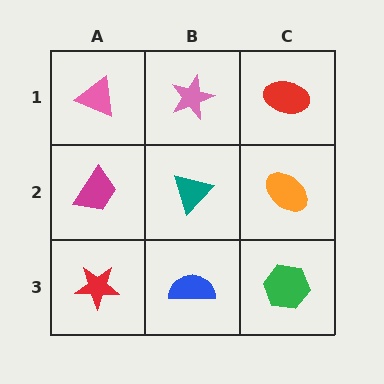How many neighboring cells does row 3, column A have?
2.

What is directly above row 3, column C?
An orange ellipse.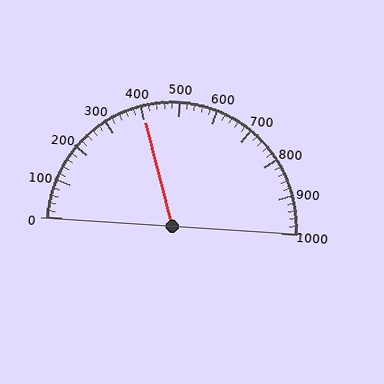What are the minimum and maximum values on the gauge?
The gauge ranges from 0 to 1000.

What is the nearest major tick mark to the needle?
The nearest major tick mark is 400.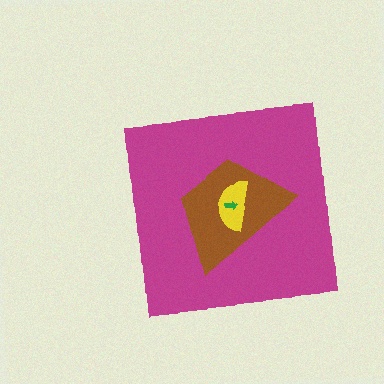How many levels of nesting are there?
4.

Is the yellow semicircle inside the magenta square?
Yes.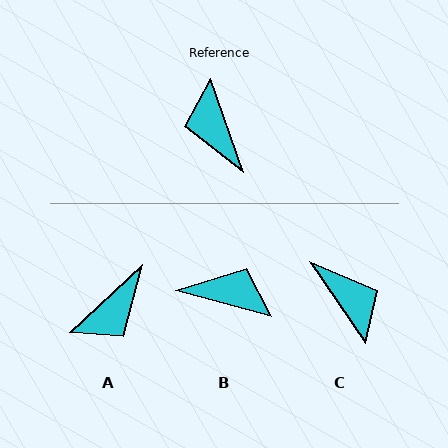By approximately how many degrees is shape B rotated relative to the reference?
Approximately 125 degrees clockwise.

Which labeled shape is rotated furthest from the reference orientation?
C, about 165 degrees away.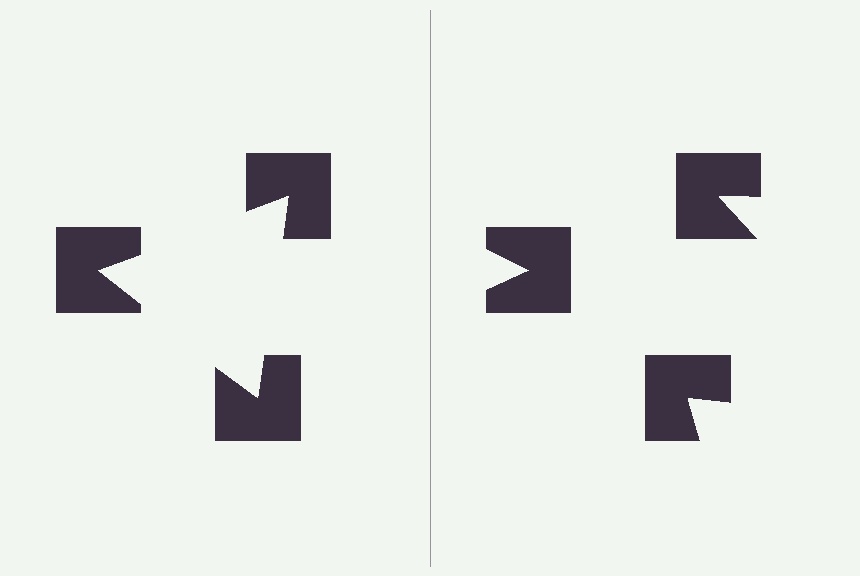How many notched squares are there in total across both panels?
6 — 3 on each side.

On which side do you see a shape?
An illusory triangle appears on the left side. On the right side the wedge cuts are rotated, so no coherent shape forms.